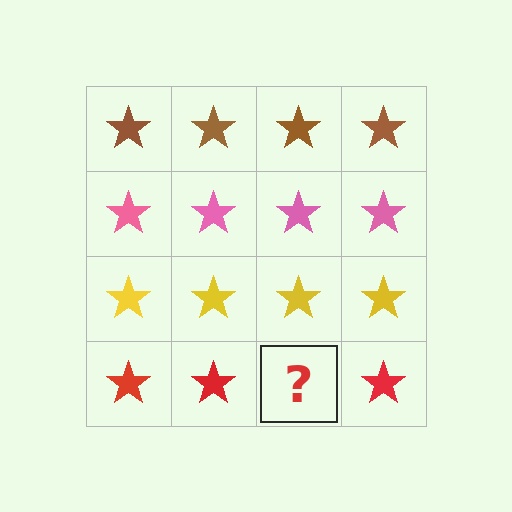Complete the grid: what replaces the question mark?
The question mark should be replaced with a red star.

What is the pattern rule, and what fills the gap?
The rule is that each row has a consistent color. The gap should be filled with a red star.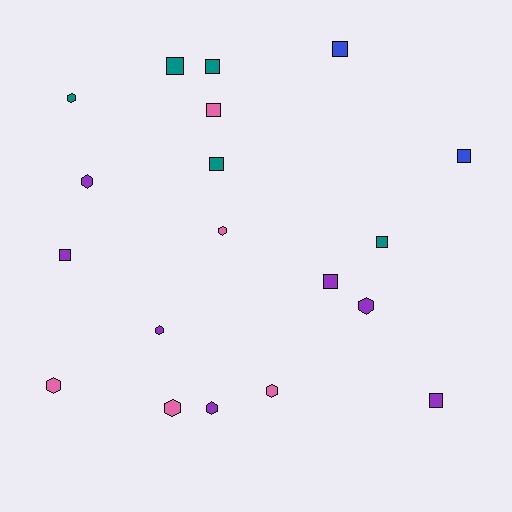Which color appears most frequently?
Purple, with 7 objects.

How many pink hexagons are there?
There are 4 pink hexagons.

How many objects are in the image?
There are 19 objects.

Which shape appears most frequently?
Square, with 10 objects.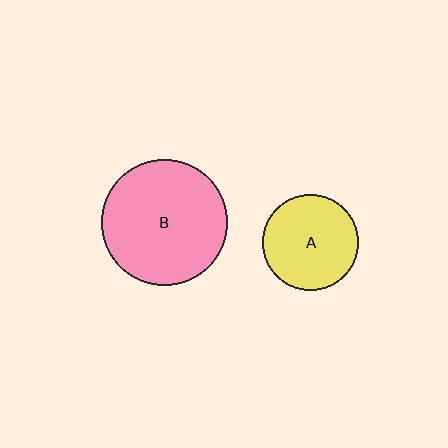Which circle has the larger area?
Circle B (pink).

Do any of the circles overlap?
No, none of the circles overlap.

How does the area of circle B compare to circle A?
Approximately 1.7 times.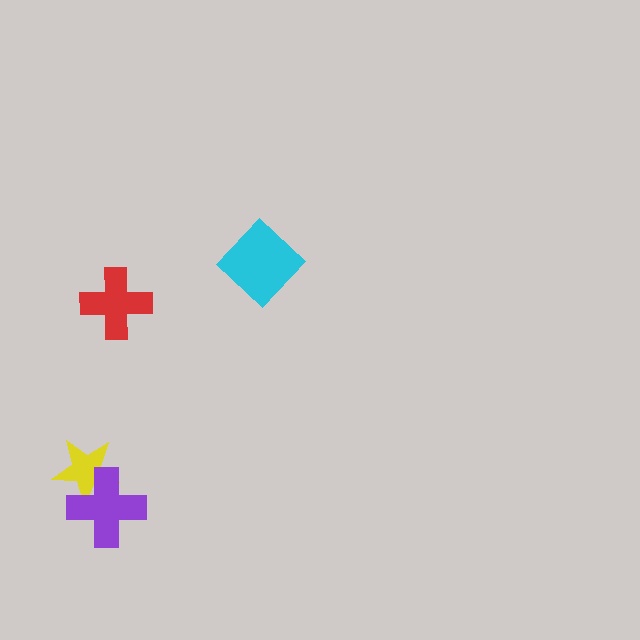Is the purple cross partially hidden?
No, no other shape covers it.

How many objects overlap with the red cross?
0 objects overlap with the red cross.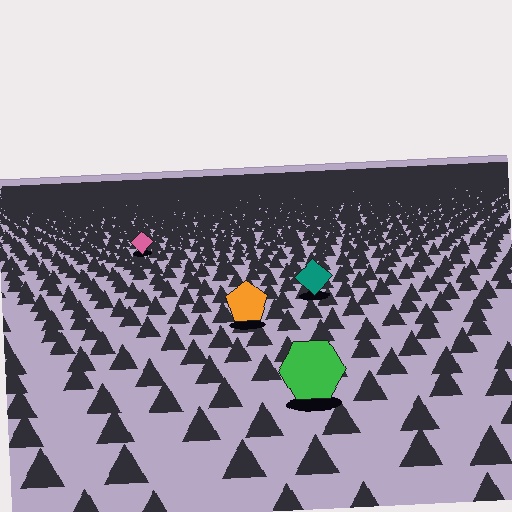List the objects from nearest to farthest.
From nearest to farthest: the green hexagon, the orange pentagon, the teal diamond, the pink diamond.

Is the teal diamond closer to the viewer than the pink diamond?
Yes. The teal diamond is closer — you can tell from the texture gradient: the ground texture is coarser near it.